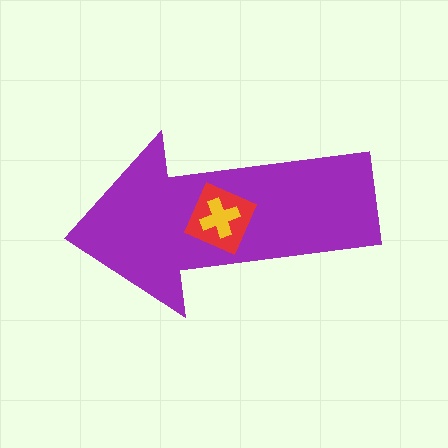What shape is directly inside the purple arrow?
The red diamond.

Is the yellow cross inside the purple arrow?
Yes.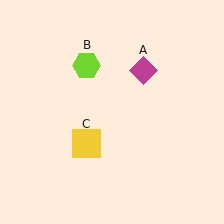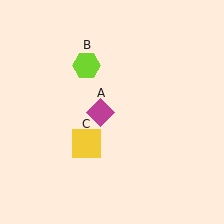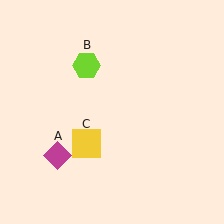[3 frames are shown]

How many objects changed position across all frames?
1 object changed position: magenta diamond (object A).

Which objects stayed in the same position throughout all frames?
Lime hexagon (object B) and yellow square (object C) remained stationary.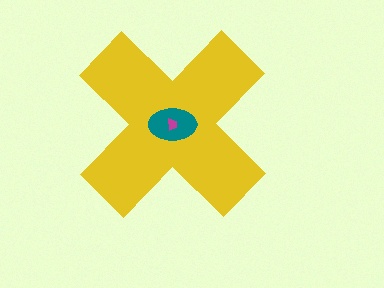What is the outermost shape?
The yellow cross.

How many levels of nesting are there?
3.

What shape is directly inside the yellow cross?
The teal ellipse.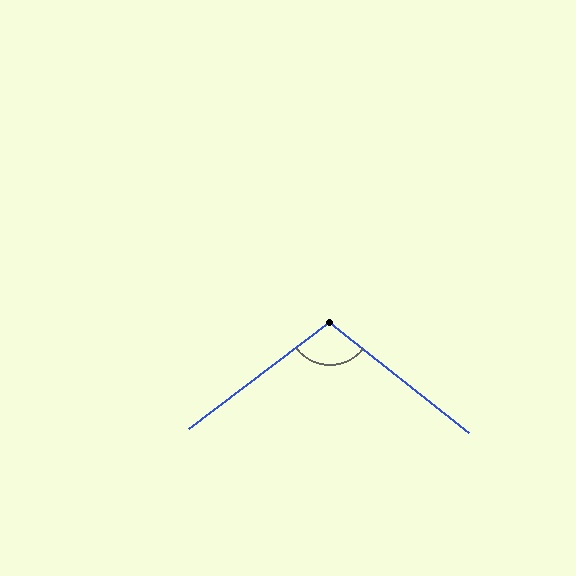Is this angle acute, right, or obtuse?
It is obtuse.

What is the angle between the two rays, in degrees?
Approximately 104 degrees.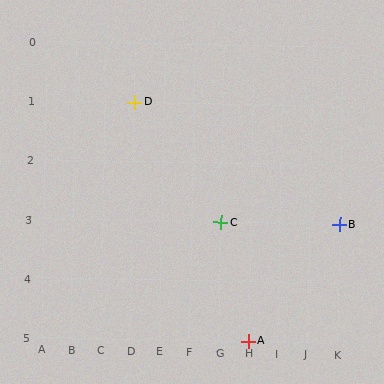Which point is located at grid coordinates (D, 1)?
Point D is at (D, 1).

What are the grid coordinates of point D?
Point D is at grid coordinates (D, 1).